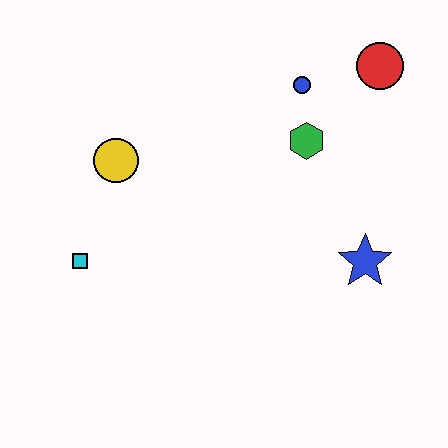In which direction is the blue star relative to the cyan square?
The blue star is to the right of the cyan square.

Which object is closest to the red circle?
The blue circle is closest to the red circle.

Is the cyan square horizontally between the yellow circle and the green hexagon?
No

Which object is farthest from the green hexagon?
The cyan square is farthest from the green hexagon.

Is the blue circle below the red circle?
Yes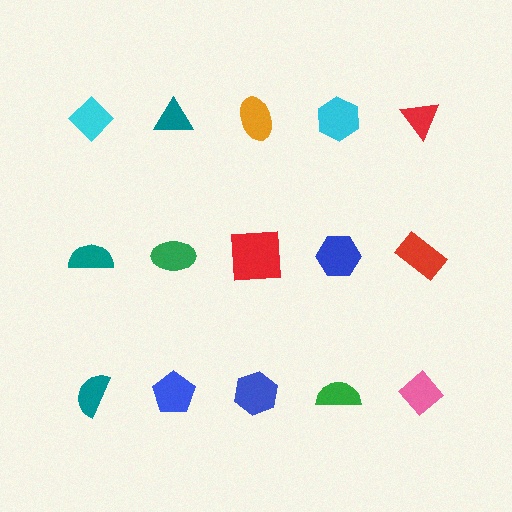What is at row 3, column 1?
A teal semicircle.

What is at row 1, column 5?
A red triangle.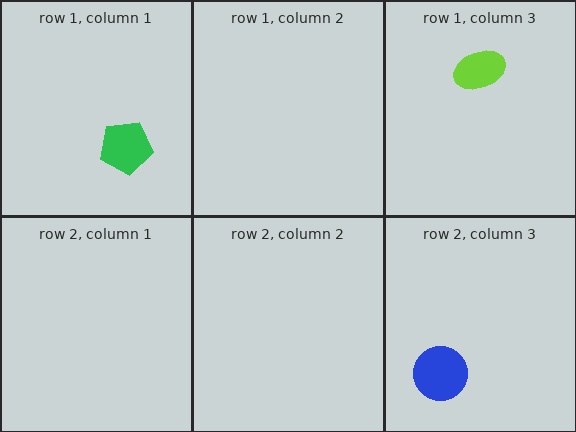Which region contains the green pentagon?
The row 1, column 1 region.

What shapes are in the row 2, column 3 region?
The blue circle.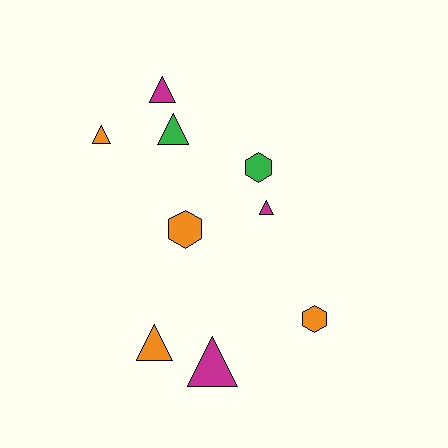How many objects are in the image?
There are 9 objects.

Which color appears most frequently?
Orange, with 4 objects.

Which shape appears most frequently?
Triangle, with 6 objects.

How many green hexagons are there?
There is 1 green hexagon.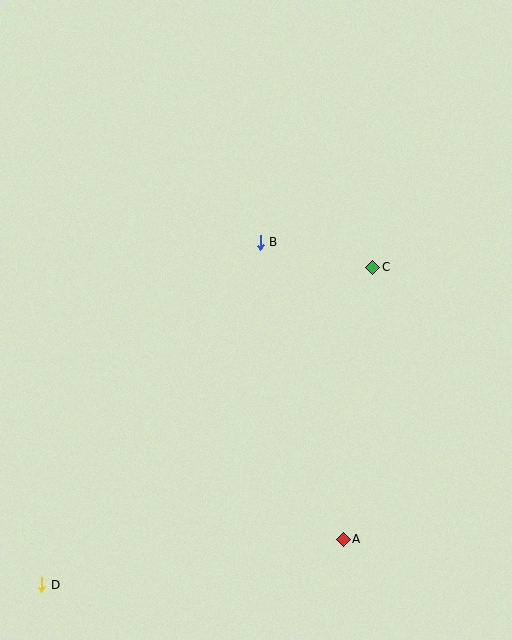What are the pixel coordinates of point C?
Point C is at (373, 267).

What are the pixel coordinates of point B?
Point B is at (260, 242).